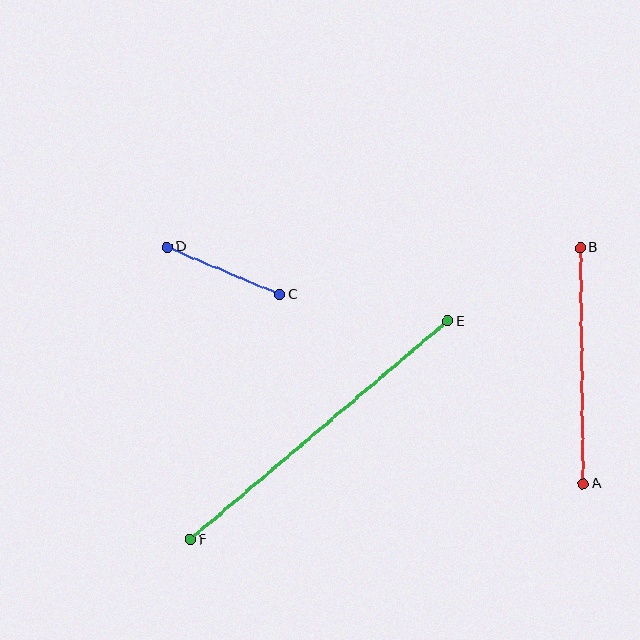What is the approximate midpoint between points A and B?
The midpoint is at approximately (582, 366) pixels.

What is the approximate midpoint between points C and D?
The midpoint is at approximately (224, 271) pixels.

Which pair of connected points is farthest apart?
Points E and F are farthest apart.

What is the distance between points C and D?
The distance is approximately 122 pixels.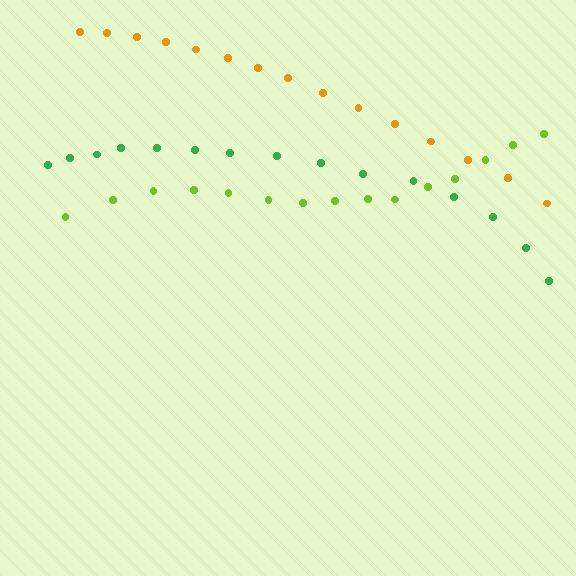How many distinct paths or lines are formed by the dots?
There are 3 distinct paths.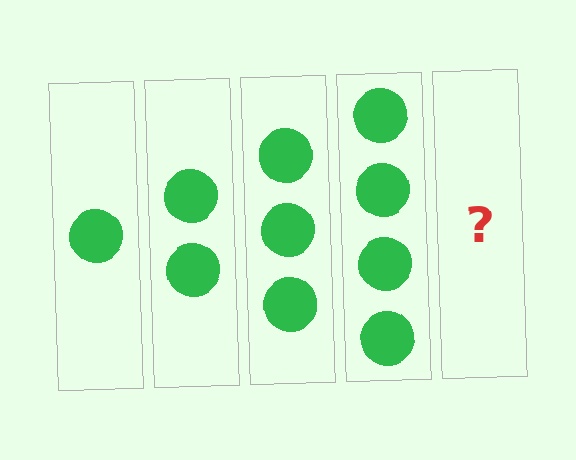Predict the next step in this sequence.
The next step is 5 circles.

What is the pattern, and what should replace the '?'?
The pattern is that each step adds one more circle. The '?' should be 5 circles.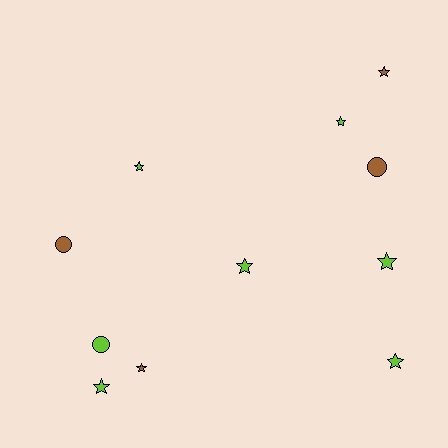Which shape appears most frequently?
Star, with 8 objects.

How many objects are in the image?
There are 11 objects.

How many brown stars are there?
There are 2 brown stars.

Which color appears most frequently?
Lime, with 7 objects.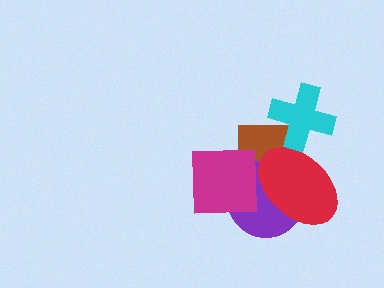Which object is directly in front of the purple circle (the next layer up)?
The red ellipse is directly in front of the purple circle.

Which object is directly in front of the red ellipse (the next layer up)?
The cyan cross is directly in front of the red ellipse.